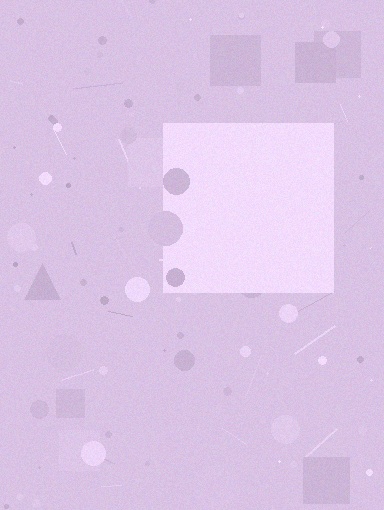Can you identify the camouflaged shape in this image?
The camouflaged shape is a square.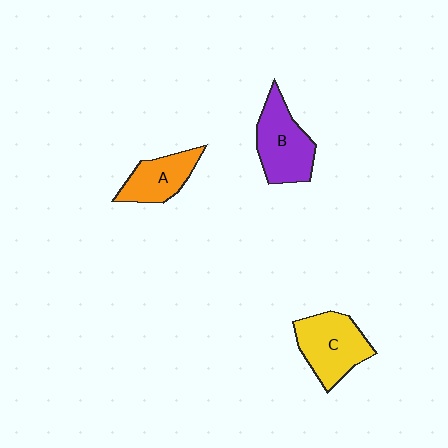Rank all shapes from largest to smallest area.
From largest to smallest: C (yellow), B (purple), A (orange).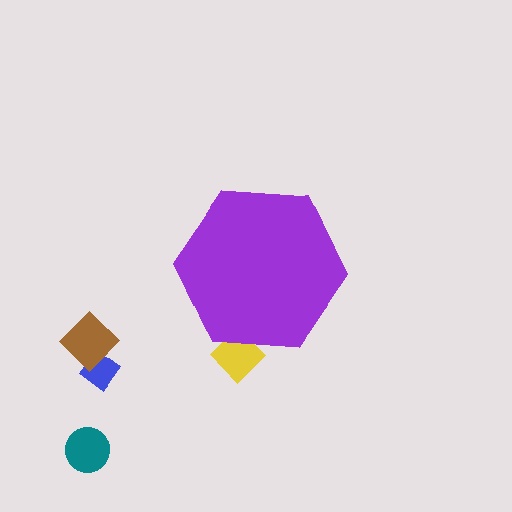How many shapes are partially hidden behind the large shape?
1 shape is partially hidden.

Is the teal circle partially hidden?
No, the teal circle is fully visible.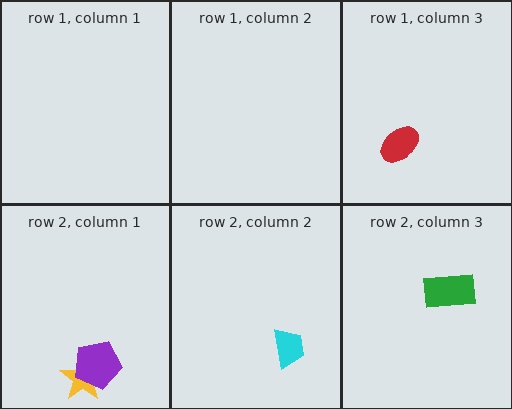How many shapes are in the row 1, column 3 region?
1.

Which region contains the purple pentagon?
The row 2, column 1 region.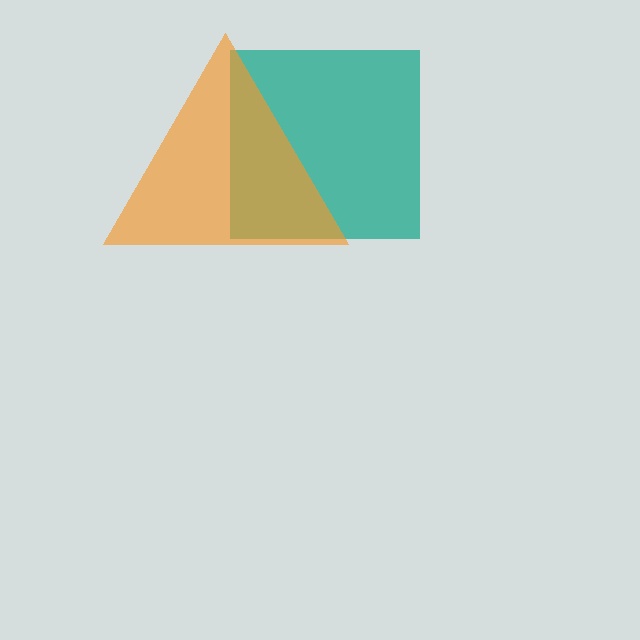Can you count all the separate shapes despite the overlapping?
Yes, there are 2 separate shapes.